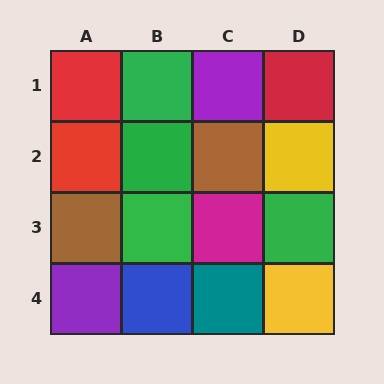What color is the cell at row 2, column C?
Brown.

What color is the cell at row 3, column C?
Magenta.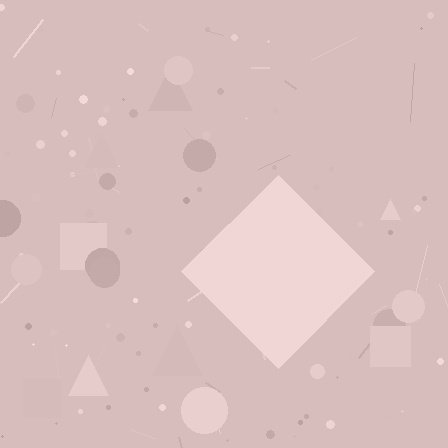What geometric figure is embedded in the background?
A diamond is embedded in the background.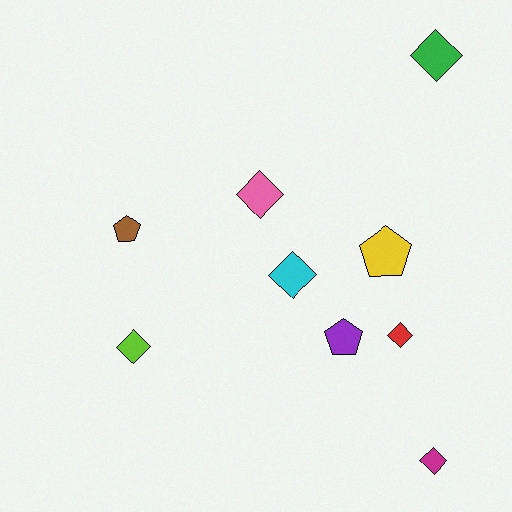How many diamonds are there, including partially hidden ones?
There are 6 diamonds.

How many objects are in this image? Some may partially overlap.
There are 9 objects.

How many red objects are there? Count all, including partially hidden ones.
There is 1 red object.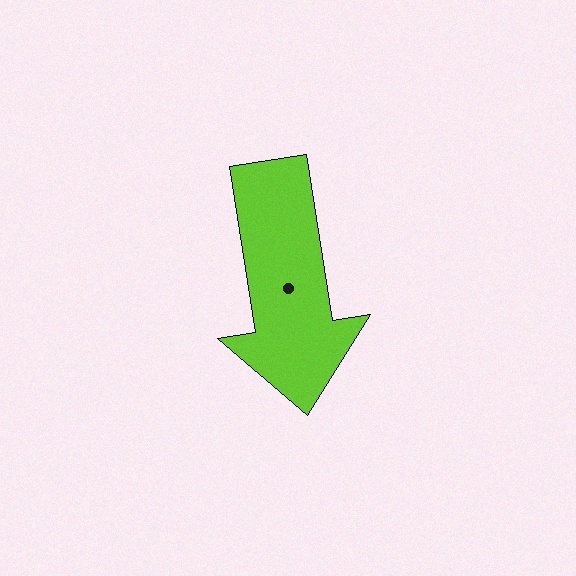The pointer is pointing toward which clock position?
Roughly 6 o'clock.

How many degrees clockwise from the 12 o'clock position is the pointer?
Approximately 171 degrees.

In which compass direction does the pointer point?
South.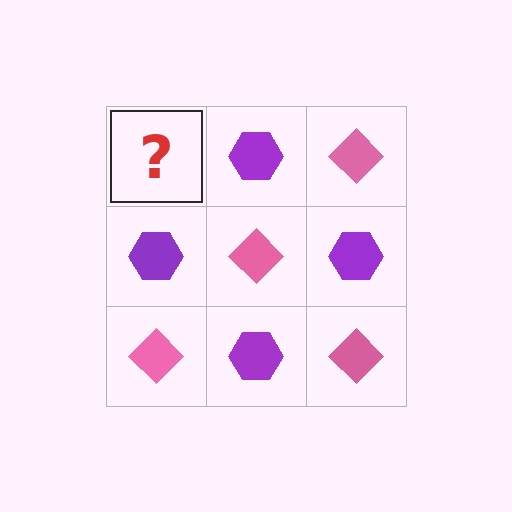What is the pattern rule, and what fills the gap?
The rule is that it alternates pink diamond and purple hexagon in a checkerboard pattern. The gap should be filled with a pink diamond.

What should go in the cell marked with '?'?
The missing cell should contain a pink diamond.